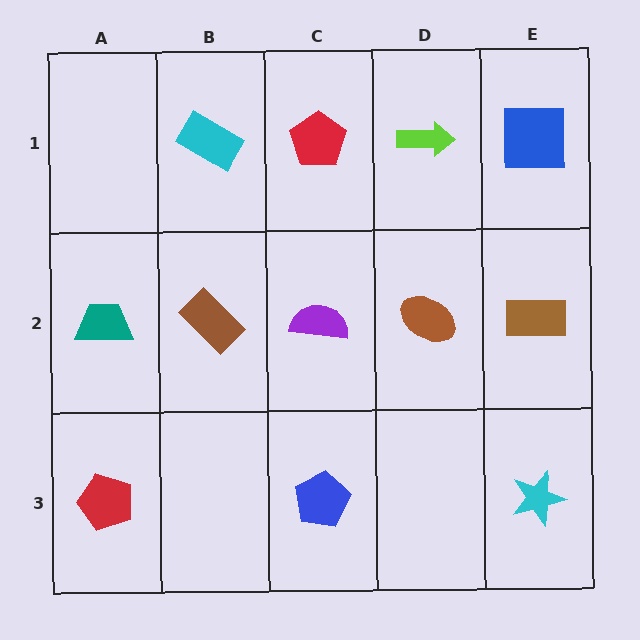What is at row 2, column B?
A brown rectangle.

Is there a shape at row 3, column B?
No, that cell is empty.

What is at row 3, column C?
A blue pentagon.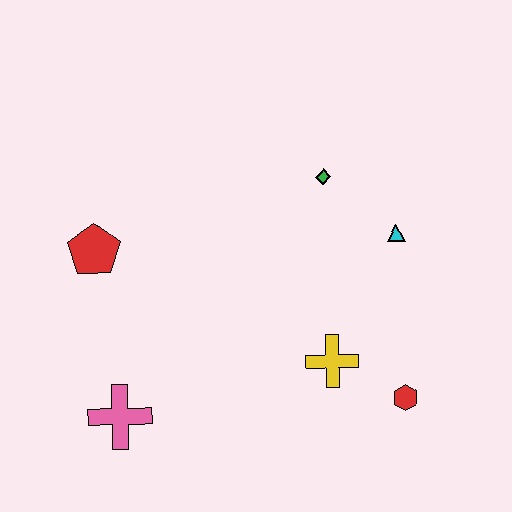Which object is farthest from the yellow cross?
The red pentagon is farthest from the yellow cross.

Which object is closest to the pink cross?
The red pentagon is closest to the pink cross.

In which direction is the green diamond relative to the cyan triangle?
The green diamond is to the left of the cyan triangle.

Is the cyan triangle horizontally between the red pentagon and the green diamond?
No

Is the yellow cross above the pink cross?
Yes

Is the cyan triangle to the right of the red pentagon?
Yes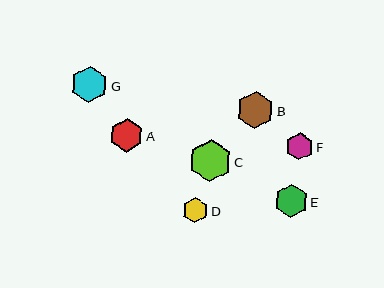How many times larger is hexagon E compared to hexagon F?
Hexagon E is approximately 1.2 times the size of hexagon F.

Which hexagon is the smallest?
Hexagon D is the smallest with a size of approximately 25 pixels.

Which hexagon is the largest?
Hexagon C is the largest with a size of approximately 42 pixels.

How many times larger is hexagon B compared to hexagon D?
Hexagon B is approximately 1.5 times the size of hexagon D.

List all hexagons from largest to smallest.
From largest to smallest: C, B, G, E, A, F, D.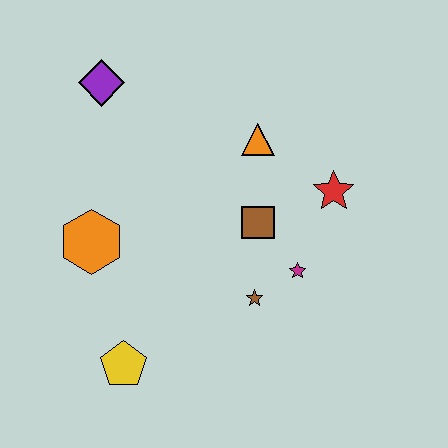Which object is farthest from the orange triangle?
The yellow pentagon is farthest from the orange triangle.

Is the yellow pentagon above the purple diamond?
No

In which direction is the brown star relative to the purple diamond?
The brown star is below the purple diamond.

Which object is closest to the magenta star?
The brown star is closest to the magenta star.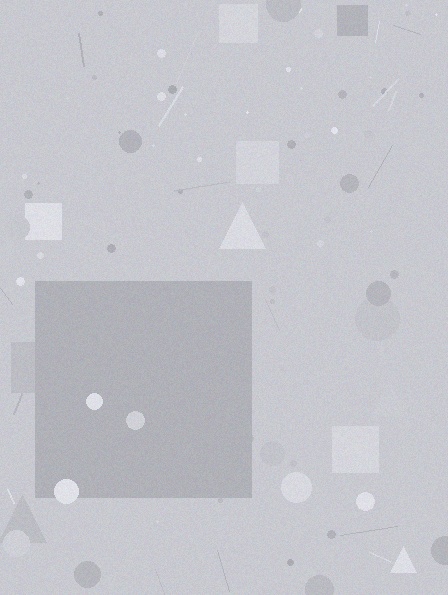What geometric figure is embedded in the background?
A square is embedded in the background.